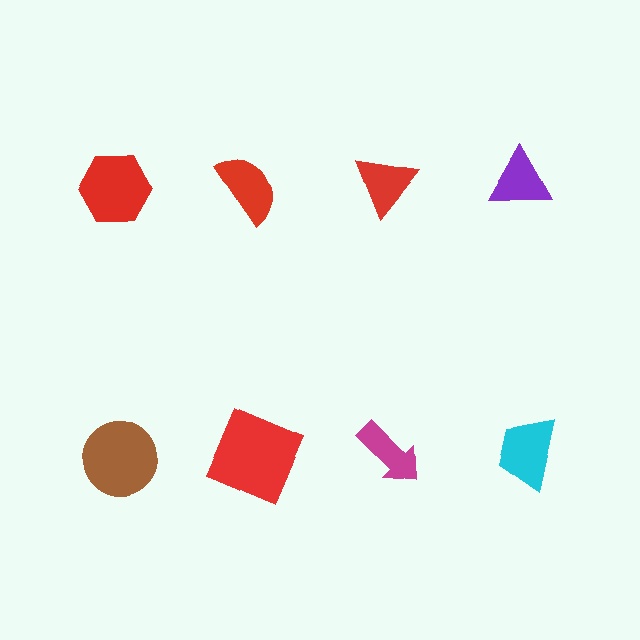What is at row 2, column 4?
A cyan trapezoid.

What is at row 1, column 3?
A red triangle.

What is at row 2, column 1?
A brown circle.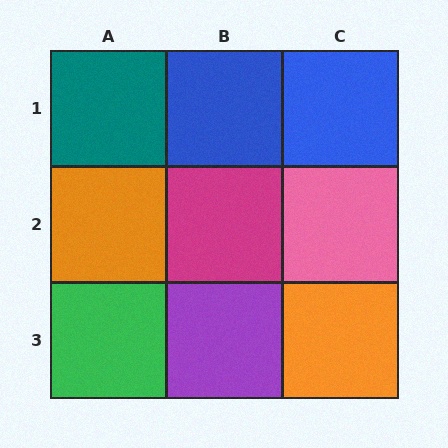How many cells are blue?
2 cells are blue.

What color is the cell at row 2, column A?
Orange.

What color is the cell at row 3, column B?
Purple.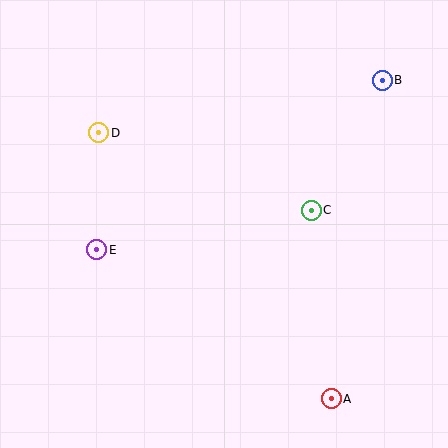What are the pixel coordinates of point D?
Point D is at (99, 133).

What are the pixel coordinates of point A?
Point A is at (331, 399).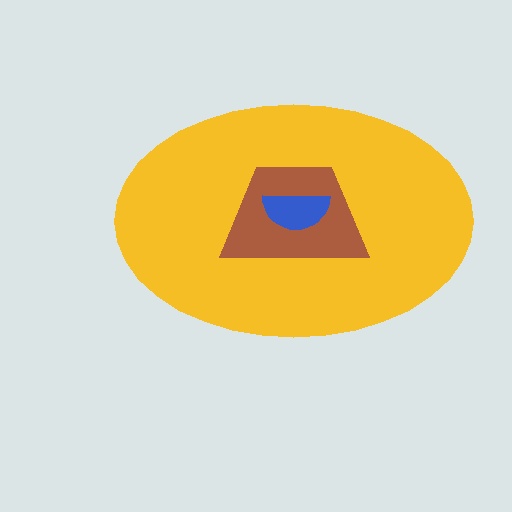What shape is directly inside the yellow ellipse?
The brown trapezoid.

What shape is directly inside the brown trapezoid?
The blue semicircle.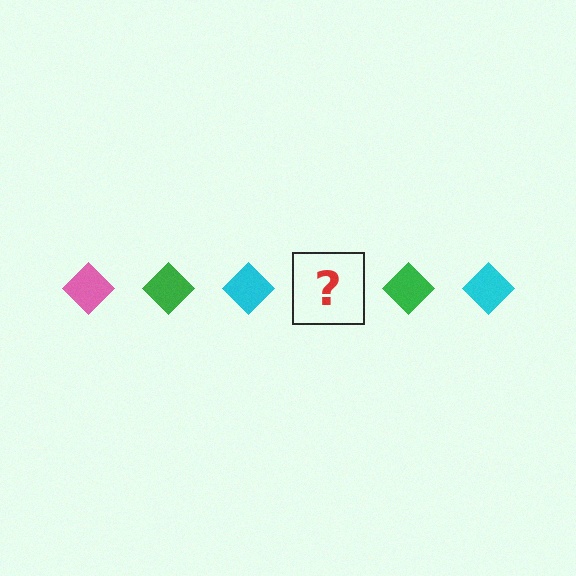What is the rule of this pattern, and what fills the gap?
The rule is that the pattern cycles through pink, green, cyan diamonds. The gap should be filled with a pink diamond.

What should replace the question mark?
The question mark should be replaced with a pink diamond.